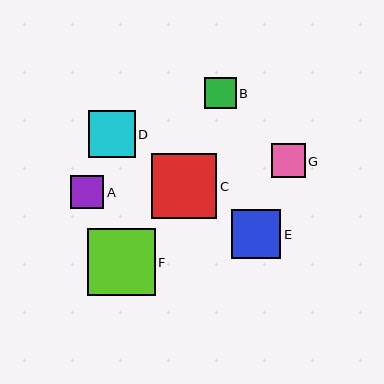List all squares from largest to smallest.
From largest to smallest: F, C, E, D, G, A, B.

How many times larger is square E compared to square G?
Square E is approximately 1.5 times the size of square G.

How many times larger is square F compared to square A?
Square F is approximately 2.0 times the size of square A.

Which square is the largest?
Square F is the largest with a size of approximately 67 pixels.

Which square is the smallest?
Square B is the smallest with a size of approximately 31 pixels.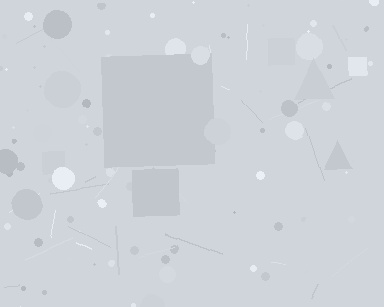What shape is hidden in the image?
A square is hidden in the image.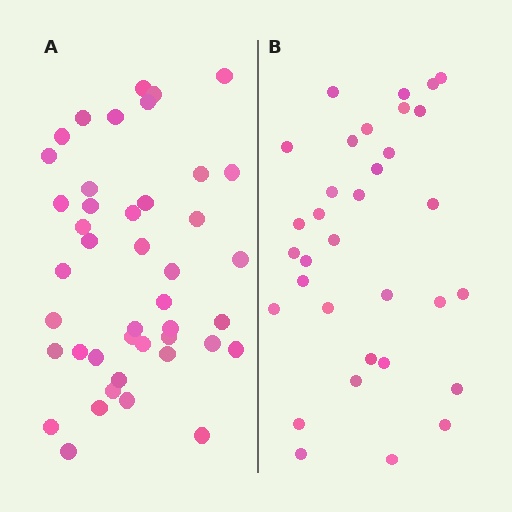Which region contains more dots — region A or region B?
Region A (the left region) has more dots.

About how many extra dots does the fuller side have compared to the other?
Region A has roughly 10 or so more dots than region B.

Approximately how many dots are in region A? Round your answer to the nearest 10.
About 40 dots. (The exact count is 43, which rounds to 40.)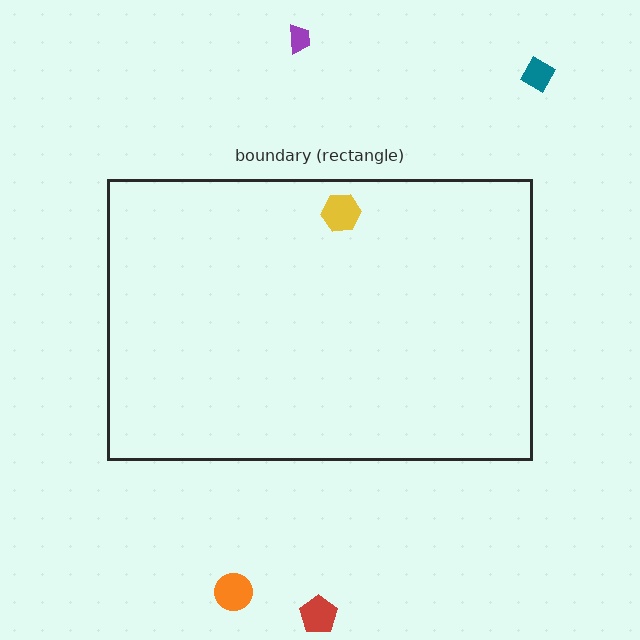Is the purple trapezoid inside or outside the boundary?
Outside.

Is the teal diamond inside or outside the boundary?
Outside.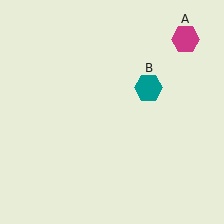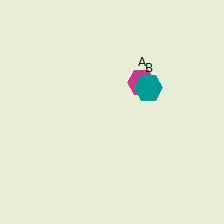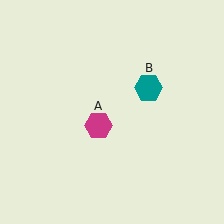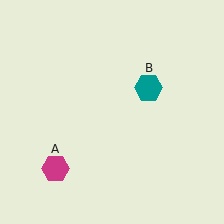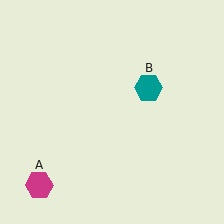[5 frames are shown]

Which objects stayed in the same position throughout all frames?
Teal hexagon (object B) remained stationary.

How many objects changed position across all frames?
1 object changed position: magenta hexagon (object A).